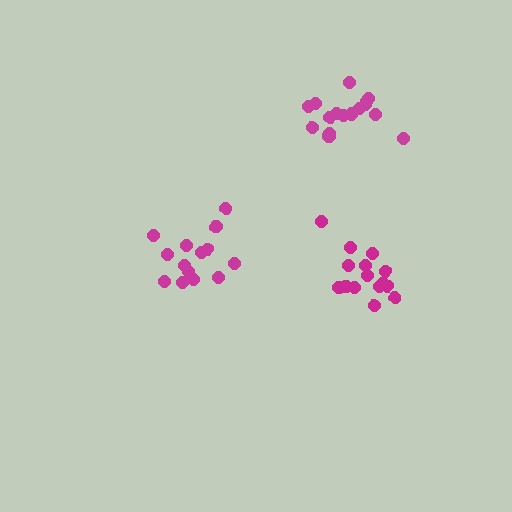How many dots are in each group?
Group 1: 17 dots, Group 2: 14 dots, Group 3: 15 dots (46 total).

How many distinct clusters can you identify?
There are 3 distinct clusters.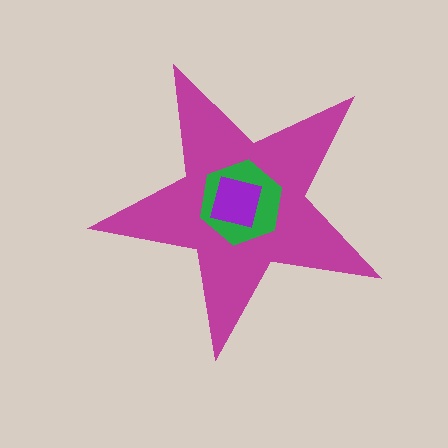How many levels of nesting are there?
3.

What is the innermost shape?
The purple square.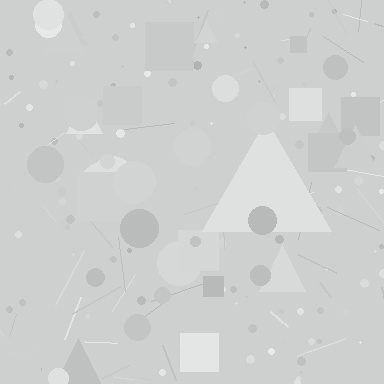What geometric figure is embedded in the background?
A triangle is embedded in the background.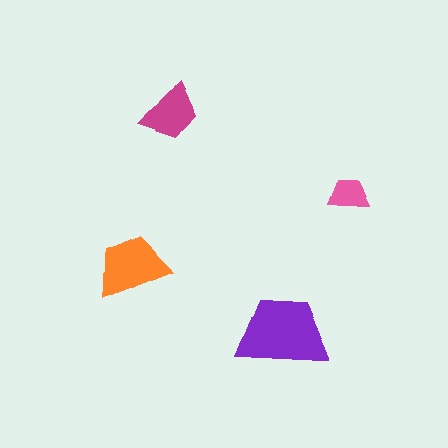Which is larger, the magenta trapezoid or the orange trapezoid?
The orange one.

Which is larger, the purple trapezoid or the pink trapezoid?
The purple one.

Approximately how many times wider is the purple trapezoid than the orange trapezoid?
About 1.5 times wider.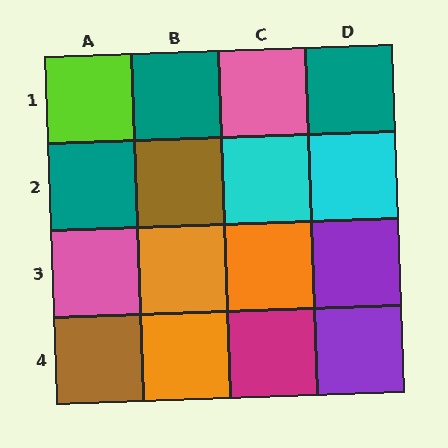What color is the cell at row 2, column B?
Brown.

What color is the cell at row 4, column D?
Purple.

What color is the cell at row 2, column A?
Teal.